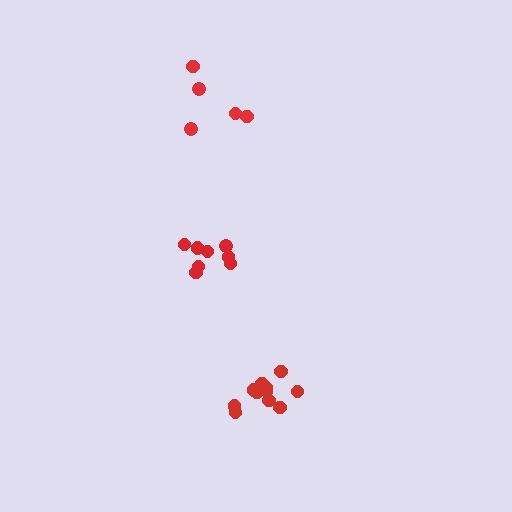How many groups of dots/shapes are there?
There are 3 groups.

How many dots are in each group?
Group 1: 11 dots, Group 2: 5 dots, Group 3: 8 dots (24 total).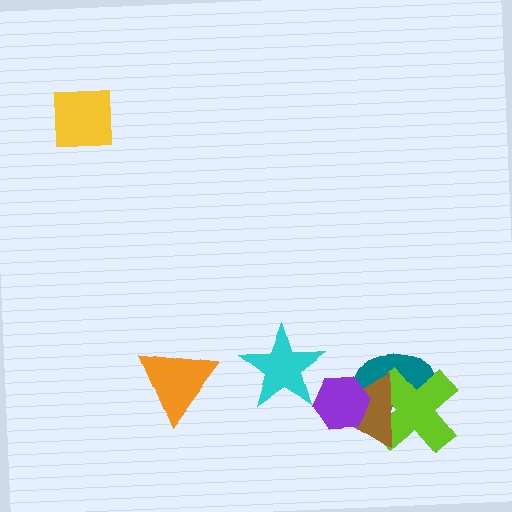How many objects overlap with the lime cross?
2 objects overlap with the lime cross.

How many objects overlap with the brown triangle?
3 objects overlap with the brown triangle.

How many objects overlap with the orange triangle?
0 objects overlap with the orange triangle.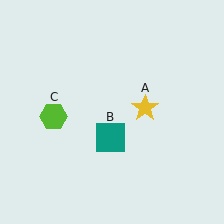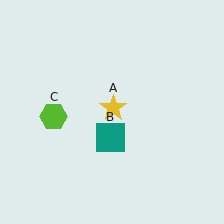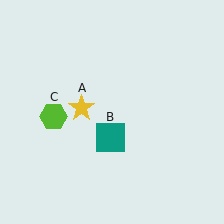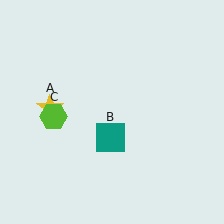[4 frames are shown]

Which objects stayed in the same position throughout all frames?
Teal square (object B) and lime hexagon (object C) remained stationary.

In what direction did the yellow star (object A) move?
The yellow star (object A) moved left.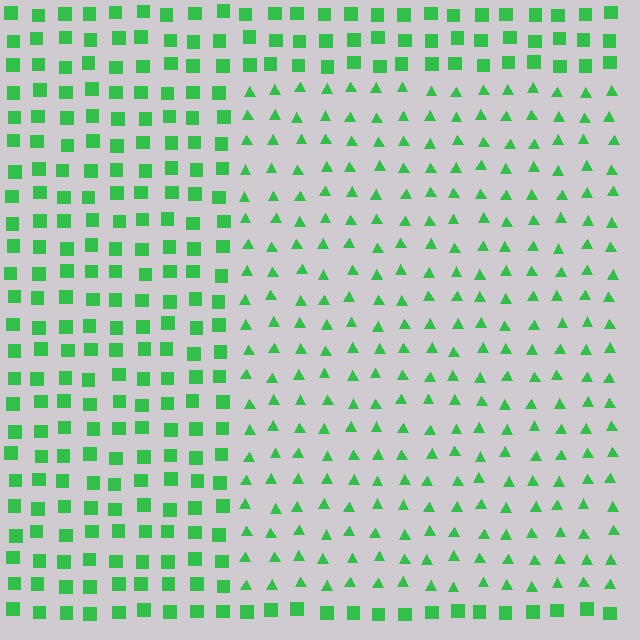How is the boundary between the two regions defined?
The boundary is defined by a change in element shape: triangles inside vs. squares outside. All elements share the same color and spacing.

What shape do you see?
I see a rectangle.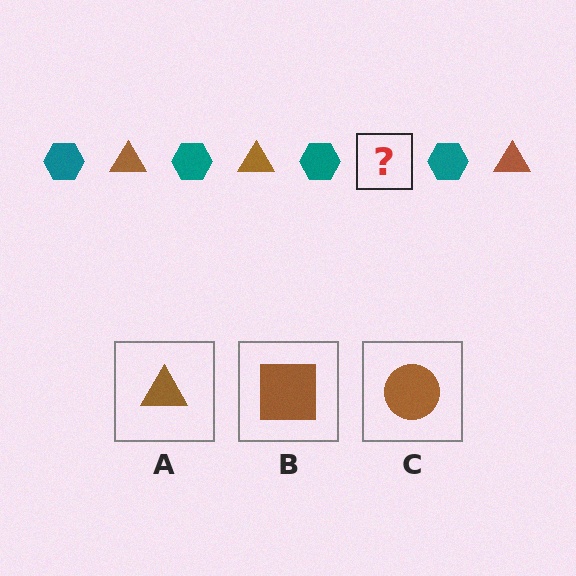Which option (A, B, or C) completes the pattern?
A.